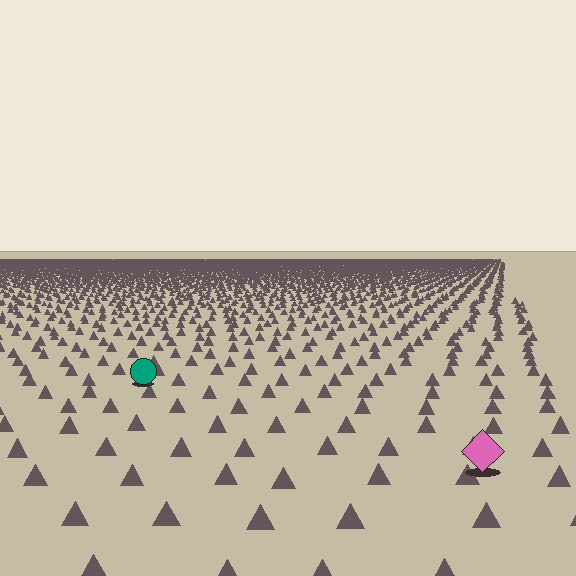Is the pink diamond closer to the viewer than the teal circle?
Yes. The pink diamond is closer — you can tell from the texture gradient: the ground texture is coarser near it.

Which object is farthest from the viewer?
The teal circle is farthest from the viewer. It appears smaller and the ground texture around it is denser.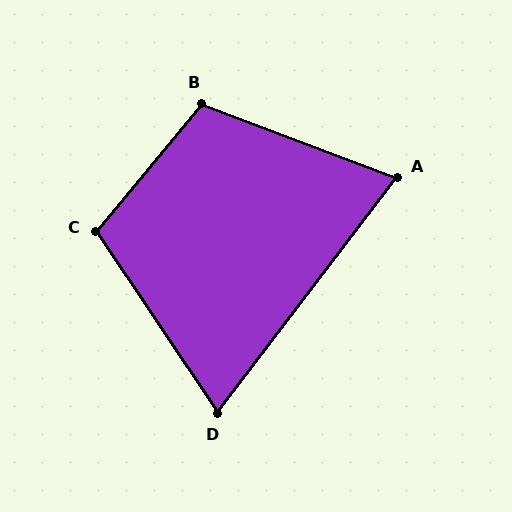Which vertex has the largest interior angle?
B, at approximately 109 degrees.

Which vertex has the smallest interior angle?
D, at approximately 71 degrees.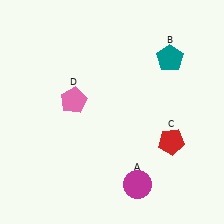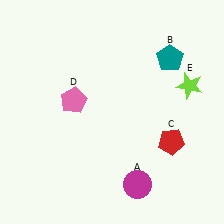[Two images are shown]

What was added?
A lime star (E) was added in Image 2.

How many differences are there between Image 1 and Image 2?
There is 1 difference between the two images.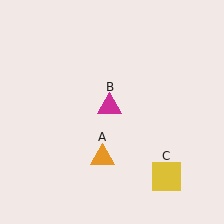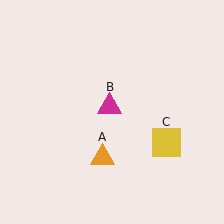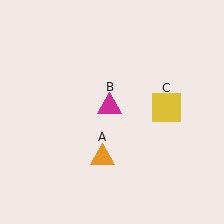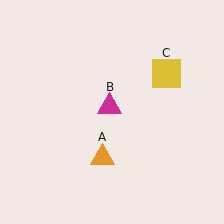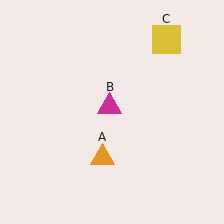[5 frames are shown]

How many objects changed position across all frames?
1 object changed position: yellow square (object C).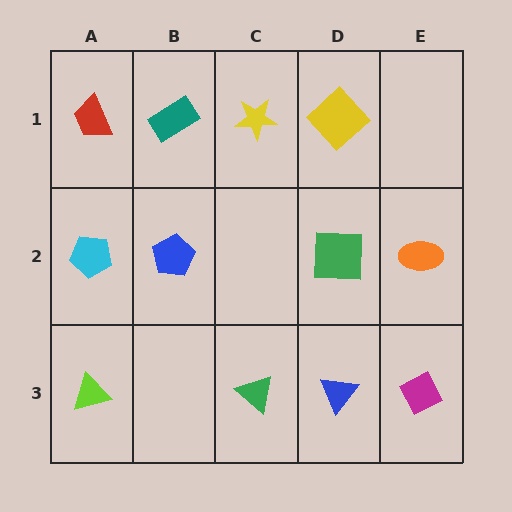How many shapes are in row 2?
4 shapes.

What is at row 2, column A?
A cyan pentagon.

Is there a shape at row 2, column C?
No, that cell is empty.